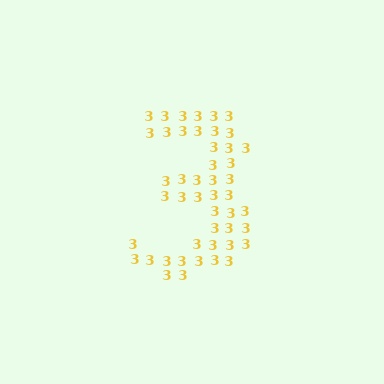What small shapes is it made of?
It is made of small digit 3's.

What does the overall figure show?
The overall figure shows the digit 3.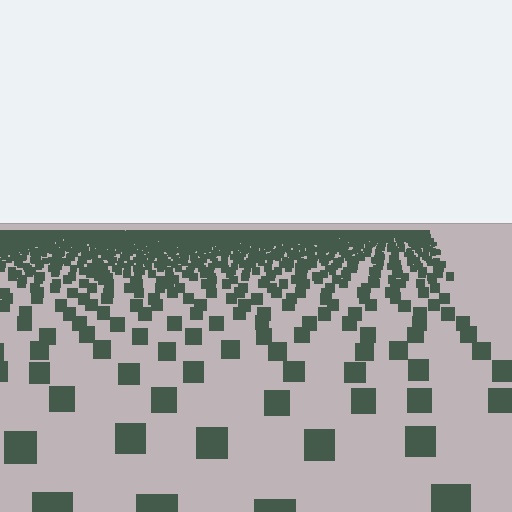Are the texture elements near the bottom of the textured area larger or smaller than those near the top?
Larger. Near the bottom, elements are closer to the viewer and appear at a bigger on-screen size.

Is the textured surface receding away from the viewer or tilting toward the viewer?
The surface is receding away from the viewer. Texture elements get smaller and denser toward the top.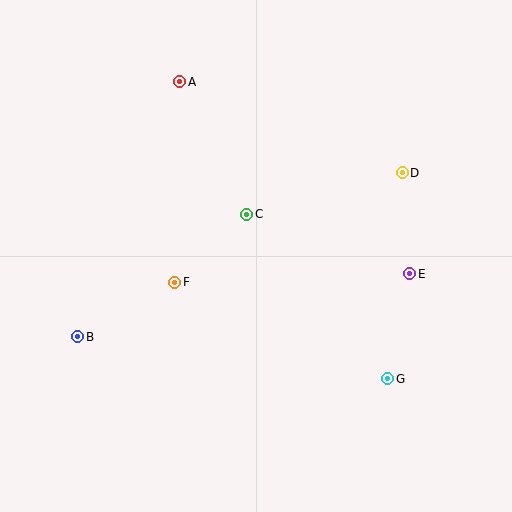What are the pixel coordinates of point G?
Point G is at (388, 379).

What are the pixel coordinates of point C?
Point C is at (247, 214).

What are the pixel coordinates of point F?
Point F is at (175, 282).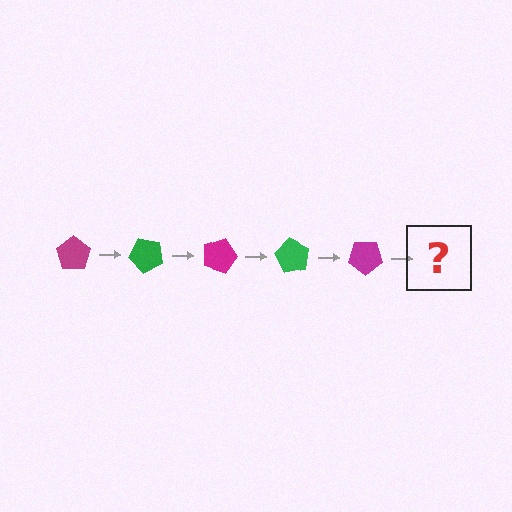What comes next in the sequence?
The next element should be a green pentagon, rotated 225 degrees from the start.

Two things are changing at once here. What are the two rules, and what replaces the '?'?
The two rules are that it rotates 45 degrees each step and the color cycles through magenta and green. The '?' should be a green pentagon, rotated 225 degrees from the start.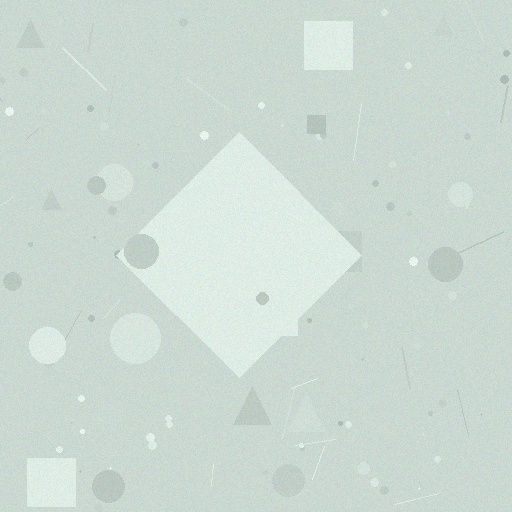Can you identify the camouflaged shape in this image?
The camouflaged shape is a diamond.